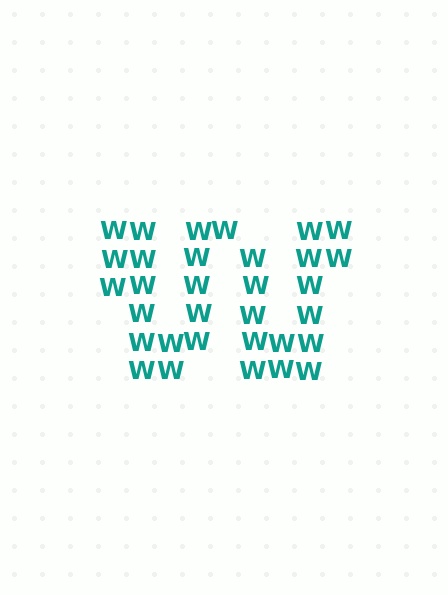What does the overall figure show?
The overall figure shows the letter W.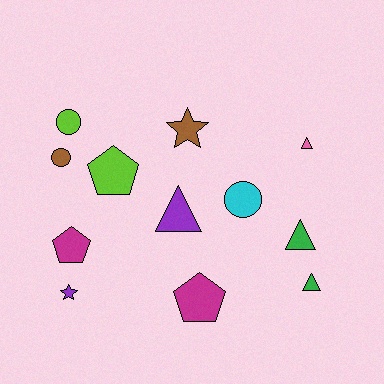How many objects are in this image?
There are 12 objects.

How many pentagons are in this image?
There are 3 pentagons.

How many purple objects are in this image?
There are 2 purple objects.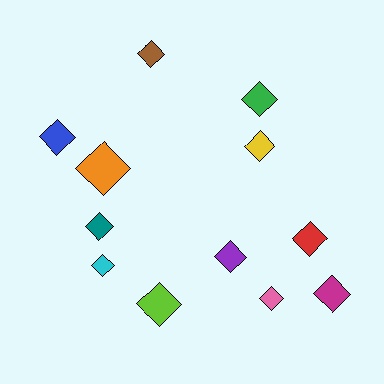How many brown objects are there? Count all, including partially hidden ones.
There is 1 brown object.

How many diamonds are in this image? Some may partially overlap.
There are 12 diamonds.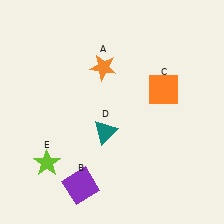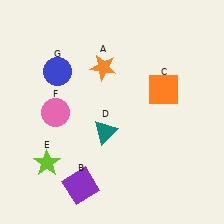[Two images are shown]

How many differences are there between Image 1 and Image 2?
There are 2 differences between the two images.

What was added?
A pink circle (F), a blue circle (G) were added in Image 2.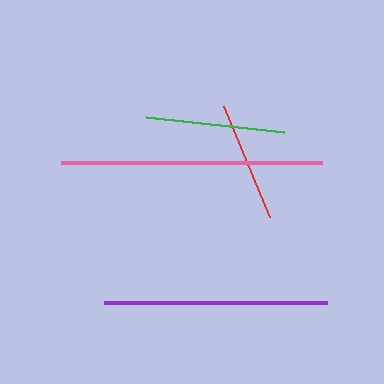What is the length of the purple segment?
The purple segment is approximately 223 pixels long.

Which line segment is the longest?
The pink line is the longest at approximately 261 pixels.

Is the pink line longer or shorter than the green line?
The pink line is longer than the green line.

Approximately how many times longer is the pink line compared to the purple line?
The pink line is approximately 1.2 times the length of the purple line.